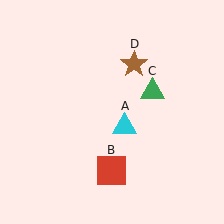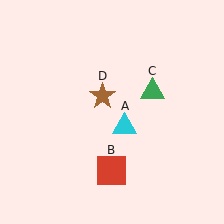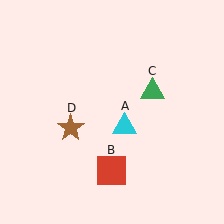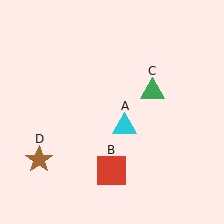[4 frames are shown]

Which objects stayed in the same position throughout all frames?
Cyan triangle (object A) and red square (object B) and green triangle (object C) remained stationary.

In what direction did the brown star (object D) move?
The brown star (object D) moved down and to the left.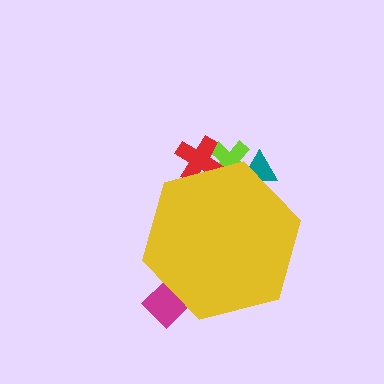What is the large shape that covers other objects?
A yellow hexagon.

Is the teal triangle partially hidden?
Yes, the teal triangle is partially hidden behind the yellow hexagon.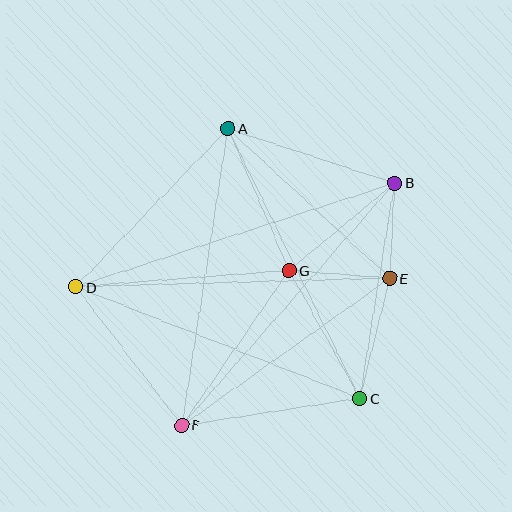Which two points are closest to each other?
Points B and E are closest to each other.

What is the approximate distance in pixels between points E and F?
The distance between E and F is approximately 254 pixels.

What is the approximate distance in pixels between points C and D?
The distance between C and D is approximately 305 pixels.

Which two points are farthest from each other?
Points B and D are farthest from each other.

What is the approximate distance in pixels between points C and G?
The distance between C and G is approximately 146 pixels.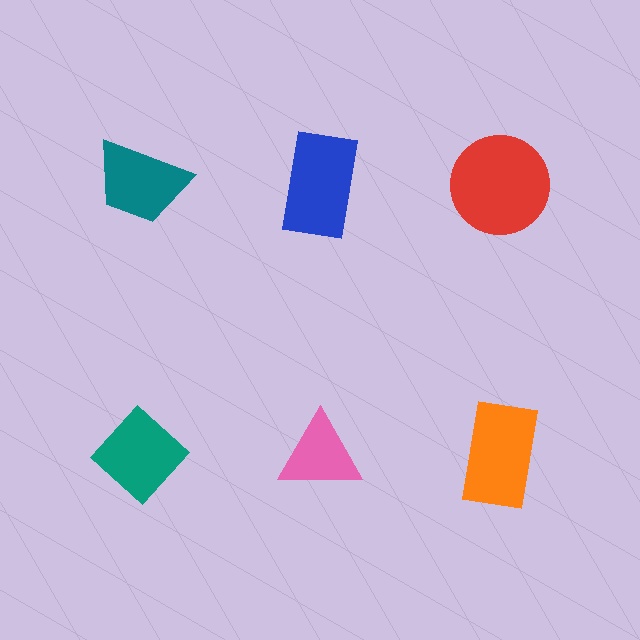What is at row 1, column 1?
A teal trapezoid.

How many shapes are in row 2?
3 shapes.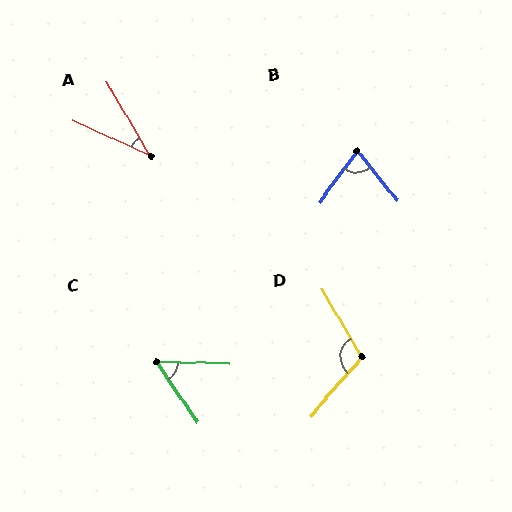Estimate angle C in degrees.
Approximately 54 degrees.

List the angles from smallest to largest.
A (35°), C (54°), B (74°), D (109°).